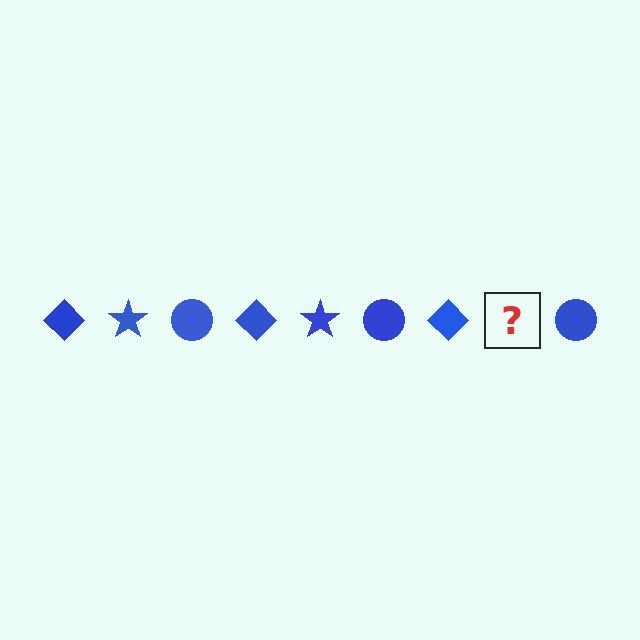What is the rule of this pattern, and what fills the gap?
The rule is that the pattern cycles through diamond, star, circle shapes in blue. The gap should be filled with a blue star.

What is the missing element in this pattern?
The missing element is a blue star.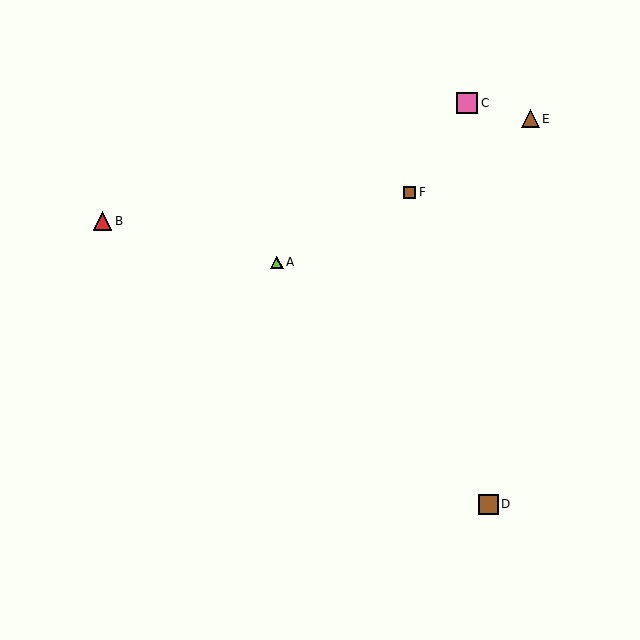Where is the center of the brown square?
The center of the brown square is at (488, 504).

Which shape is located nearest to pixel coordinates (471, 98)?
The pink square (labeled C) at (467, 103) is nearest to that location.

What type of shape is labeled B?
Shape B is a red triangle.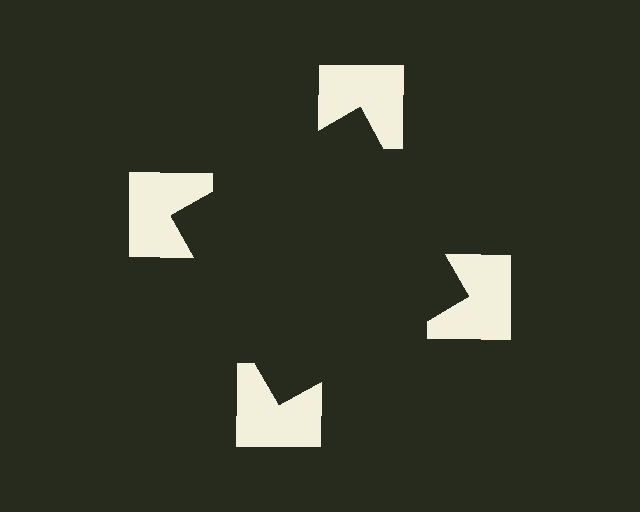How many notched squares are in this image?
There are 4 — one at each vertex of the illusory square.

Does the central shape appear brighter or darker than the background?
It typically appears slightly darker than the background, even though no actual brightness change is drawn.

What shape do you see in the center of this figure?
An illusory square — its edges are inferred from the aligned wedge cuts in the notched squares, not physically drawn.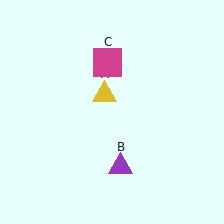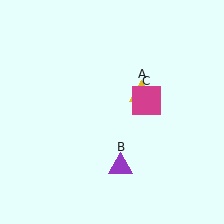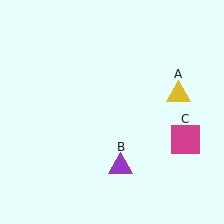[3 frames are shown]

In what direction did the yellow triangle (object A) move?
The yellow triangle (object A) moved right.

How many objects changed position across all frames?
2 objects changed position: yellow triangle (object A), magenta square (object C).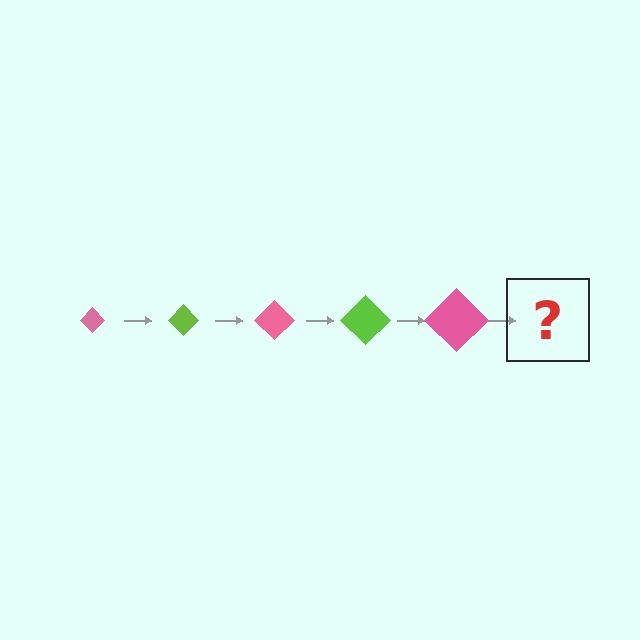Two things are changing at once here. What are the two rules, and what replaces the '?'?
The two rules are that the diamond grows larger each step and the color cycles through pink and lime. The '?' should be a lime diamond, larger than the previous one.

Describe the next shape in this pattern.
It should be a lime diamond, larger than the previous one.